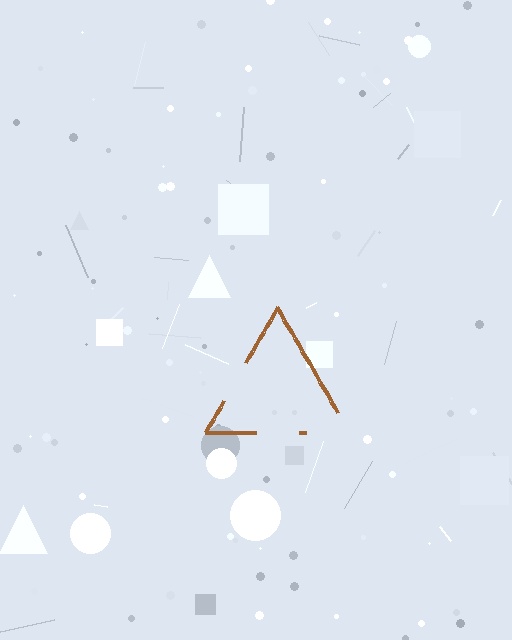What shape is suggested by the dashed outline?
The dashed outline suggests a triangle.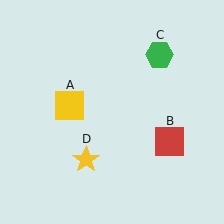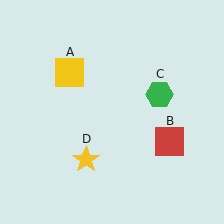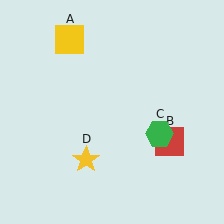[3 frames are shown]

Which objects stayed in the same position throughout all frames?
Red square (object B) and yellow star (object D) remained stationary.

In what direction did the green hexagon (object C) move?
The green hexagon (object C) moved down.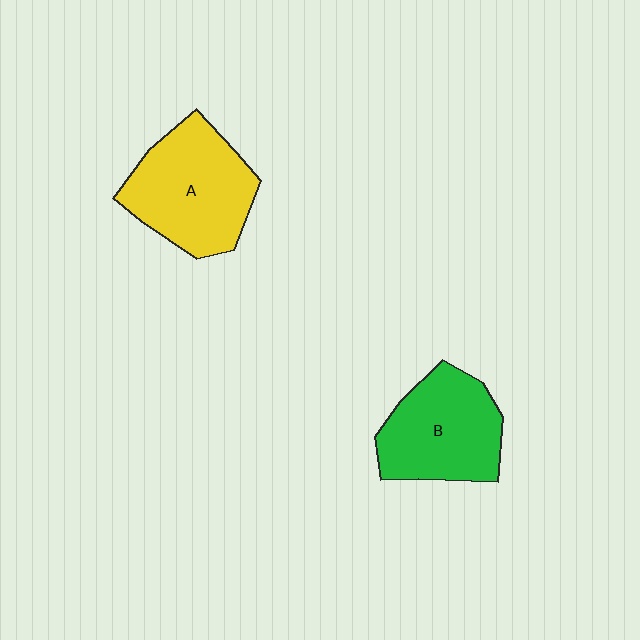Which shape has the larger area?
Shape A (yellow).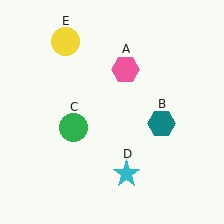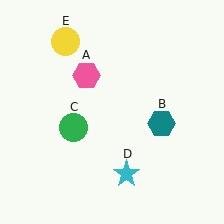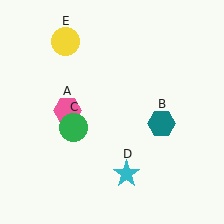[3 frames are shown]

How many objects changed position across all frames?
1 object changed position: pink hexagon (object A).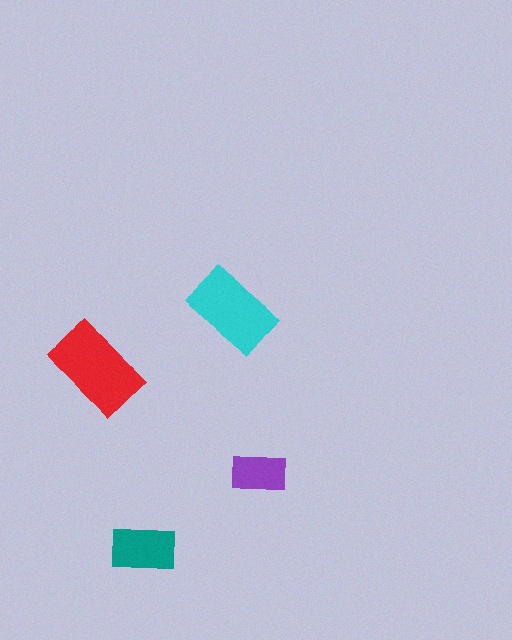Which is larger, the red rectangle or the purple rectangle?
The red one.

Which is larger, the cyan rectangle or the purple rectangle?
The cyan one.